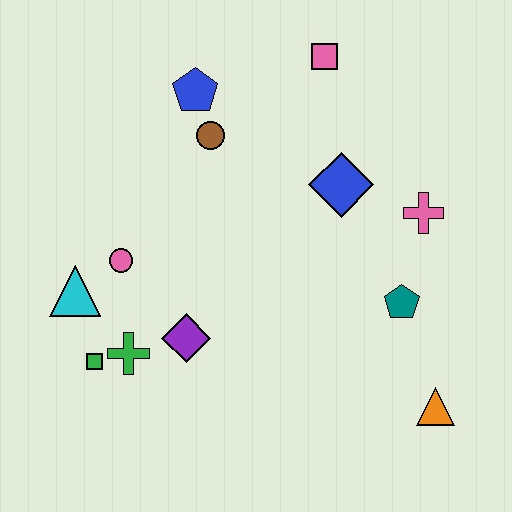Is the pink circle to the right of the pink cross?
No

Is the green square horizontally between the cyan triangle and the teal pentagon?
Yes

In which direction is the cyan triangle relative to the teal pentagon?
The cyan triangle is to the left of the teal pentagon.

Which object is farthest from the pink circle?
The orange triangle is farthest from the pink circle.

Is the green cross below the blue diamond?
Yes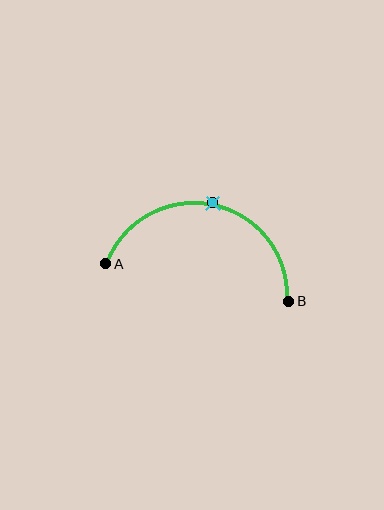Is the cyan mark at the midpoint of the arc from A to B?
Yes. The cyan mark lies on the arc at equal arc-length from both A and B — it is the arc midpoint.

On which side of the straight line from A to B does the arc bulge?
The arc bulges above the straight line connecting A and B.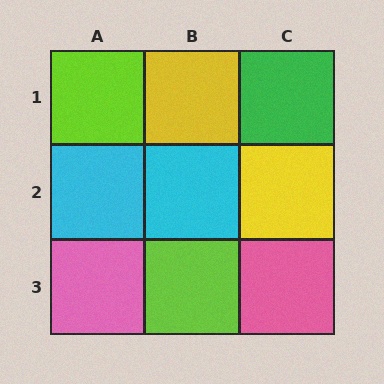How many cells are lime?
2 cells are lime.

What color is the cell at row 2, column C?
Yellow.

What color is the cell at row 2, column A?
Cyan.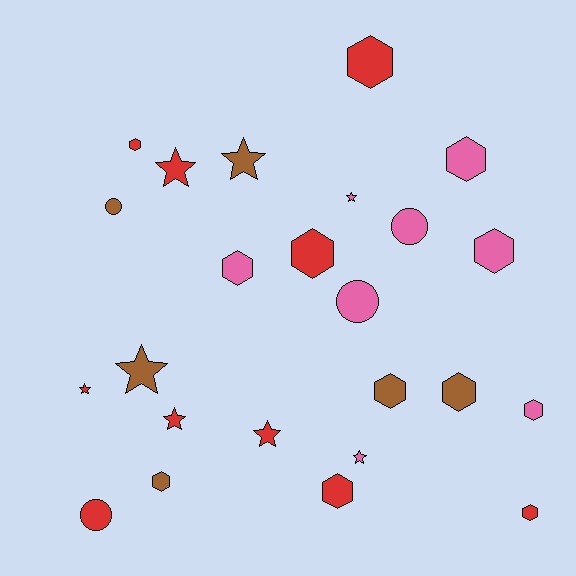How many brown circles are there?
There is 1 brown circle.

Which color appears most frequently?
Red, with 10 objects.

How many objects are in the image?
There are 24 objects.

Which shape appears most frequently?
Hexagon, with 12 objects.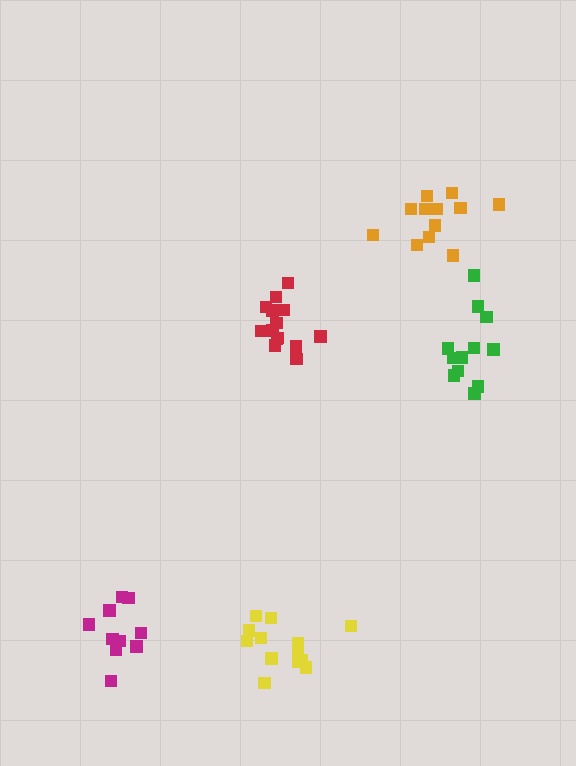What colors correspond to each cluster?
The clusters are colored: magenta, green, yellow, red, orange.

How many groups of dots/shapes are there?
There are 5 groups.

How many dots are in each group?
Group 1: 10 dots, Group 2: 12 dots, Group 3: 13 dots, Group 4: 14 dots, Group 5: 12 dots (61 total).